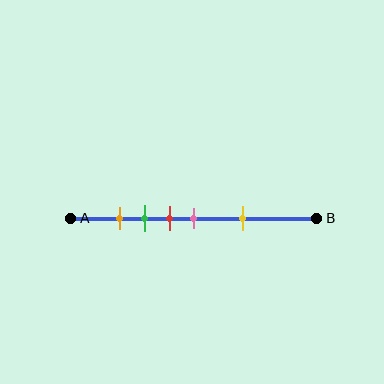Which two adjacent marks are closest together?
The orange and green marks are the closest adjacent pair.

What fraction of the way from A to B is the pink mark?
The pink mark is approximately 50% (0.5) of the way from A to B.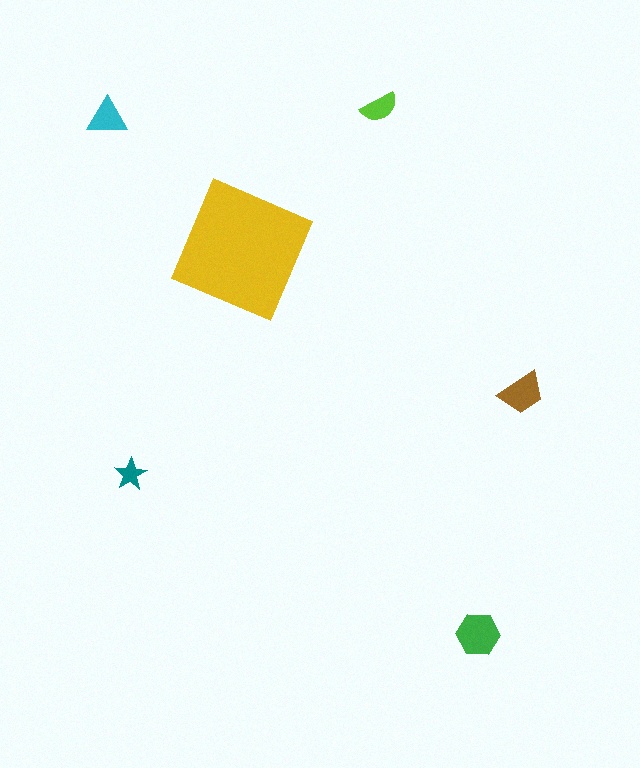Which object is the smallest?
The teal star.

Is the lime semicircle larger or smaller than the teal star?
Larger.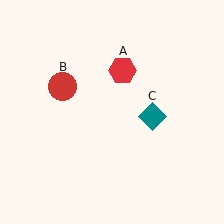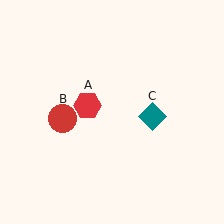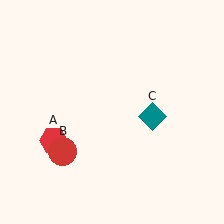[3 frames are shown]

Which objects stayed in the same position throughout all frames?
Teal diamond (object C) remained stationary.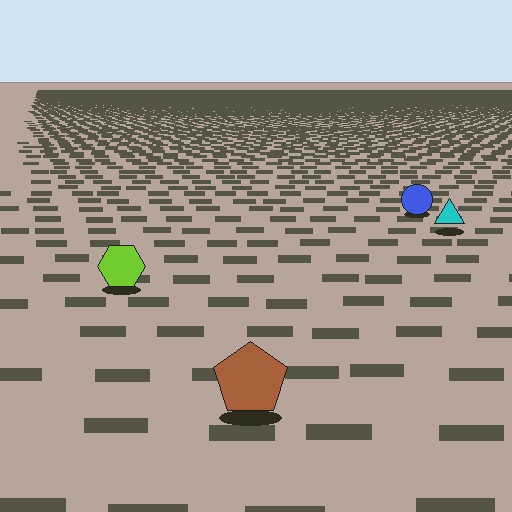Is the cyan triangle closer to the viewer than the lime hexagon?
No. The lime hexagon is closer — you can tell from the texture gradient: the ground texture is coarser near it.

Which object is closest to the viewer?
The brown pentagon is closest. The texture marks near it are larger and more spread out.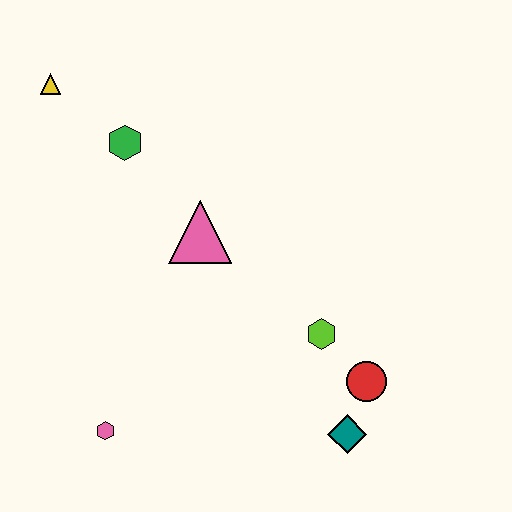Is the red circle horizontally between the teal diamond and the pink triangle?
No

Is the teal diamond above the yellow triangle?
No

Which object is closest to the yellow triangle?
The green hexagon is closest to the yellow triangle.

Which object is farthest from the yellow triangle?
The teal diamond is farthest from the yellow triangle.